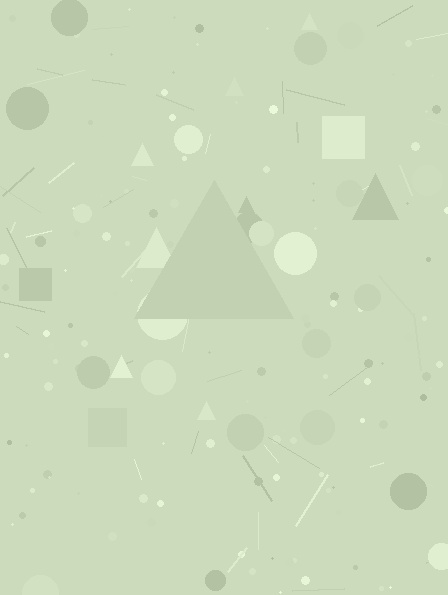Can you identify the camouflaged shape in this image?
The camouflaged shape is a triangle.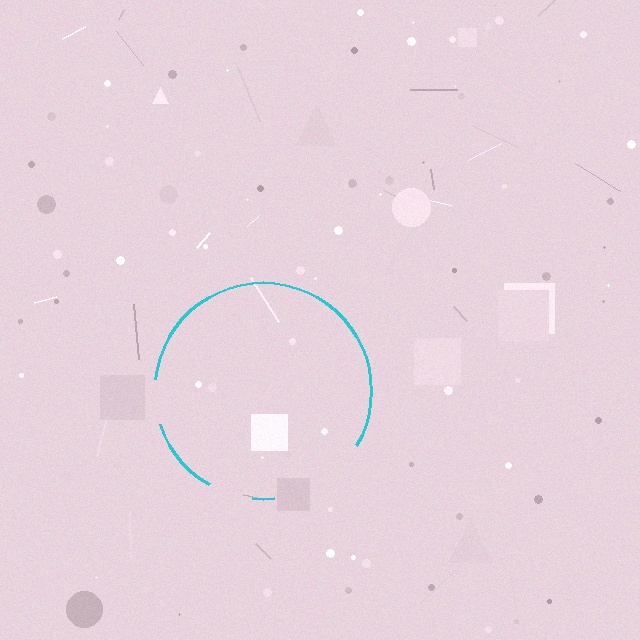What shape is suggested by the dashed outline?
The dashed outline suggests a circle.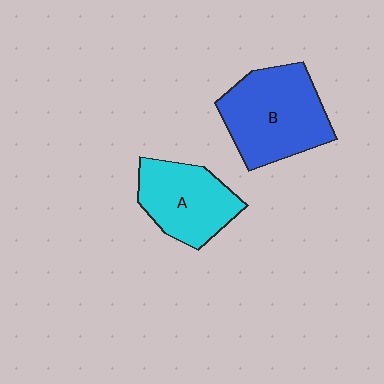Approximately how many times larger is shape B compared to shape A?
Approximately 1.3 times.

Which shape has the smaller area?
Shape A (cyan).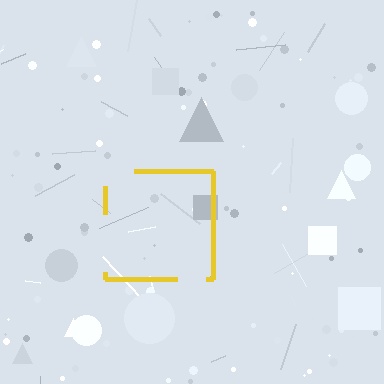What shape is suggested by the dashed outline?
The dashed outline suggests a square.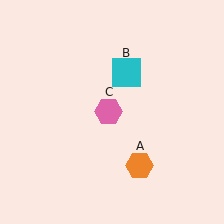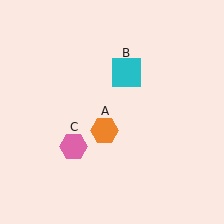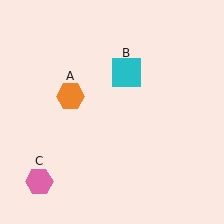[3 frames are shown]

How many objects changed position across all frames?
2 objects changed position: orange hexagon (object A), pink hexagon (object C).